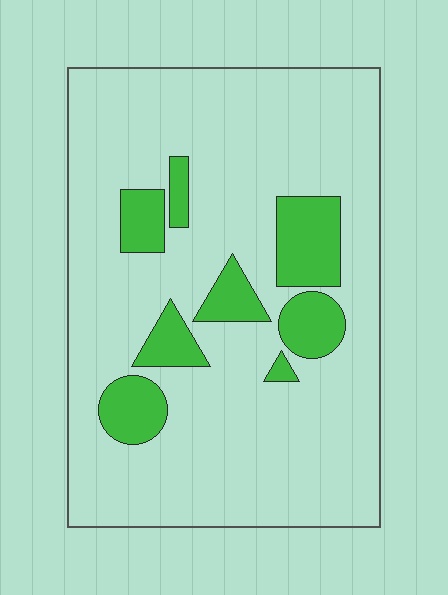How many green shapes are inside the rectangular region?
8.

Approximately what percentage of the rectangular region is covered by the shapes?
Approximately 15%.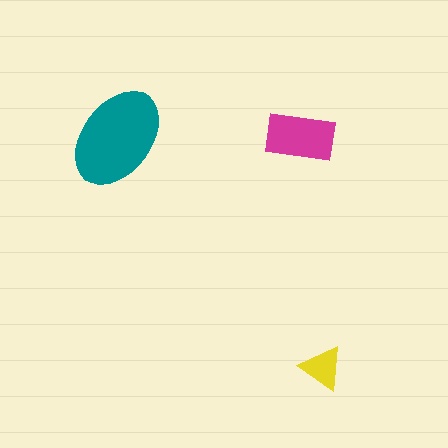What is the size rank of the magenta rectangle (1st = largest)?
2nd.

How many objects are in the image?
There are 3 objects in the image.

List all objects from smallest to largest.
The yellow triangle, the magenta rectangle, the teal ellipse.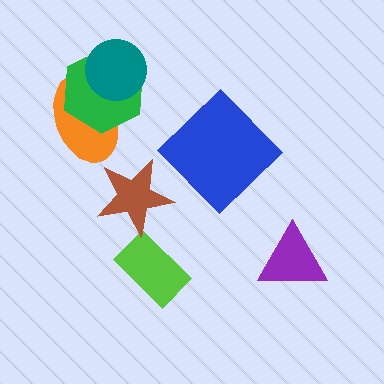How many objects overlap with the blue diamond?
0 objects overlap with the blue diamond.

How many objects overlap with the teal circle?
2 objects overlap with the teal circle.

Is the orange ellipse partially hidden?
Yes, it is partially covered by another shape.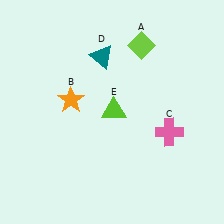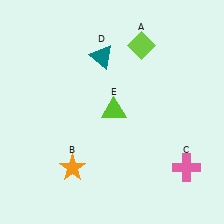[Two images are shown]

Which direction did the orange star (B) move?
The orange star (B) moved down.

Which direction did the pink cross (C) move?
The pink cross (C) moved down.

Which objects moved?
The objects that moved are: the orange star (B), the pink cross (C).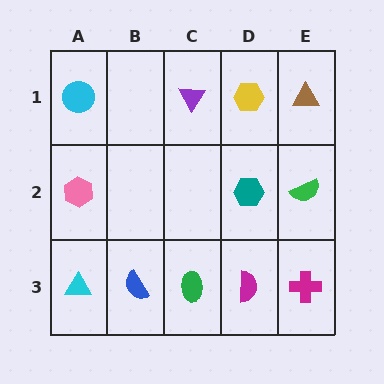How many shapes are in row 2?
3 shapes.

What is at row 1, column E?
A brown triangle.